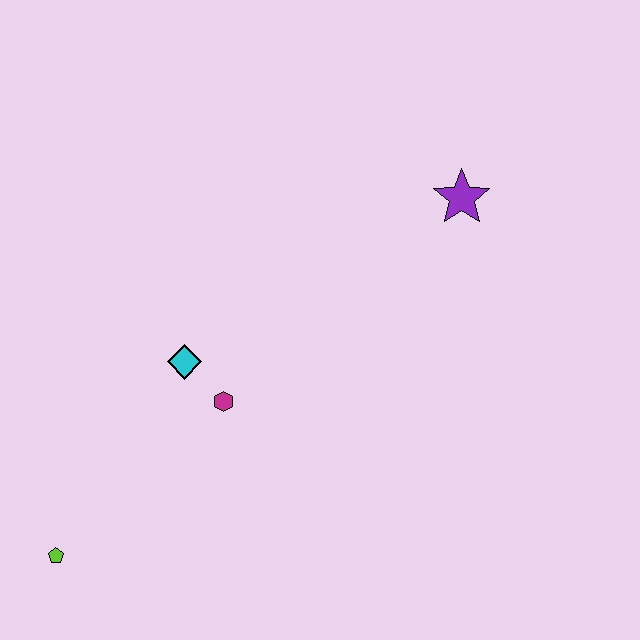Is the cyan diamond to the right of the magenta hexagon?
No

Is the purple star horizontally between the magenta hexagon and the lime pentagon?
No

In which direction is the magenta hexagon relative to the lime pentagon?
The magenta hexagon is to the right of the lime pentagon.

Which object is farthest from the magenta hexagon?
The purple star is farthest from the magenta hexagon.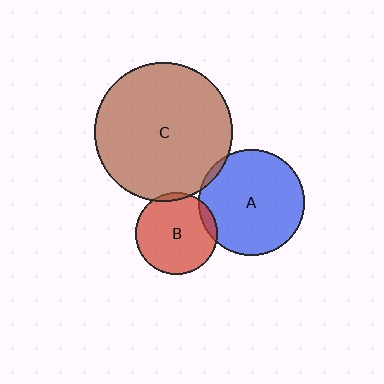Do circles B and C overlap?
Yes.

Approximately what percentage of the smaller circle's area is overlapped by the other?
Approximately 5%.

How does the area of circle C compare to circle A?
Approximately 1.7 times.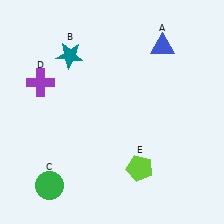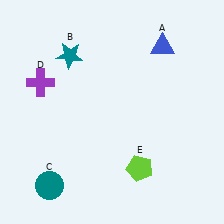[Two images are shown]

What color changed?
The circle (C) changed from green in Image 1 to teal in Image 2.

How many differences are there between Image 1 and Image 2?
There is 1 difference between the two images.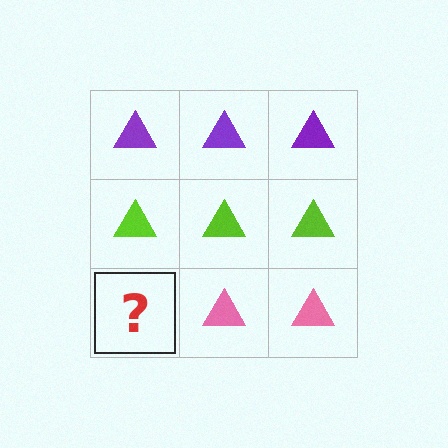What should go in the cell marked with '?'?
The missing cell should contain a pink triangle.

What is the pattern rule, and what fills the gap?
The rule is that each row has a consistent color. The gap should be filled with a pink triangle.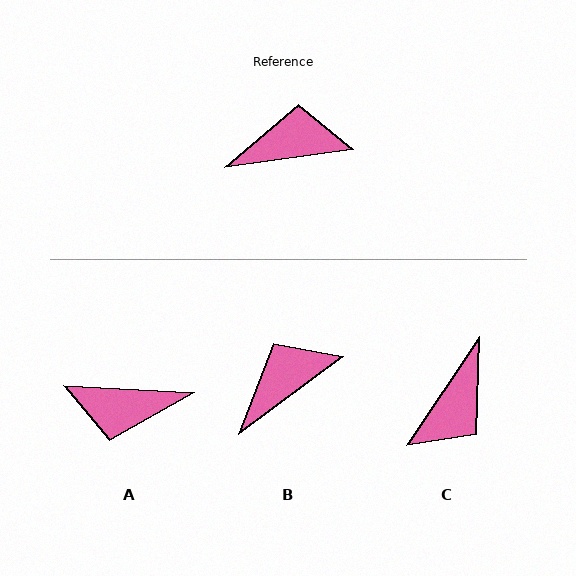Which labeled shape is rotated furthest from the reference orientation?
A, about 169 degrees away.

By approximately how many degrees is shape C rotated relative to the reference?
Approximately 132 degrees clockwise.